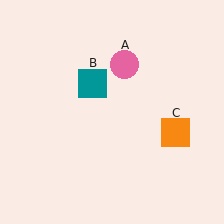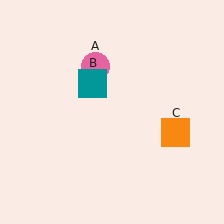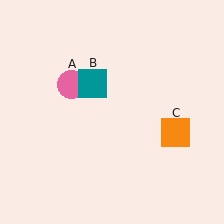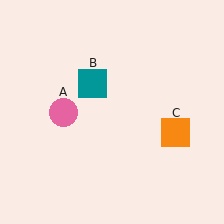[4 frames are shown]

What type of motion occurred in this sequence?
The pink circle (object A) rotated counterclockwise around the center of the scene.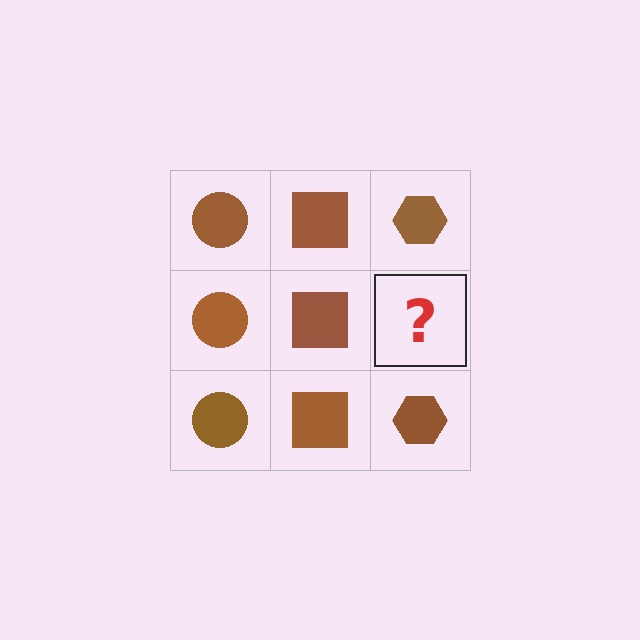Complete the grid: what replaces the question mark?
The question mark should be replaced with a brown hexagon.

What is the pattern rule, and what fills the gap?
The rule is that each column has a consistent shape. The gap should be filled with a brown hexagon.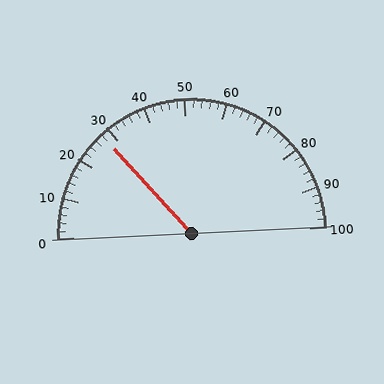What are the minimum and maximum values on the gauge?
The gauge ranges from 0 to 100.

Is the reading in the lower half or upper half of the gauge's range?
The reading is in the lower half of the range (0 to 100).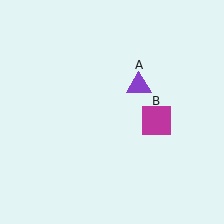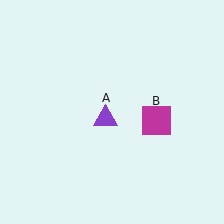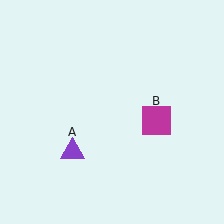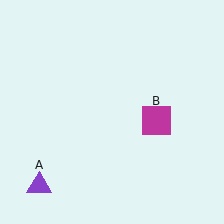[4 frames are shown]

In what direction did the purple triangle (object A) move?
The purple triangle (object A) moved down and to the left.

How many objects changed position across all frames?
1 object changed position: purple triangle (object A).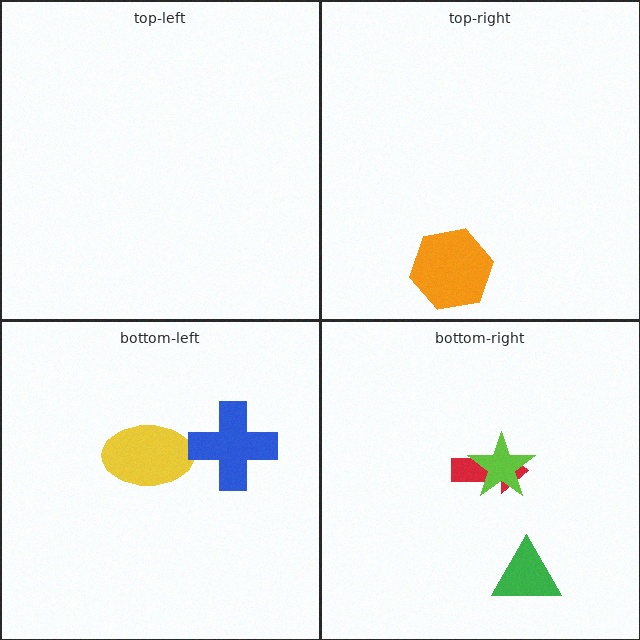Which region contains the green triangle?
The bottom-right region.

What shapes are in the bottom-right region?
The red arrow, the green triangle, the lime star.